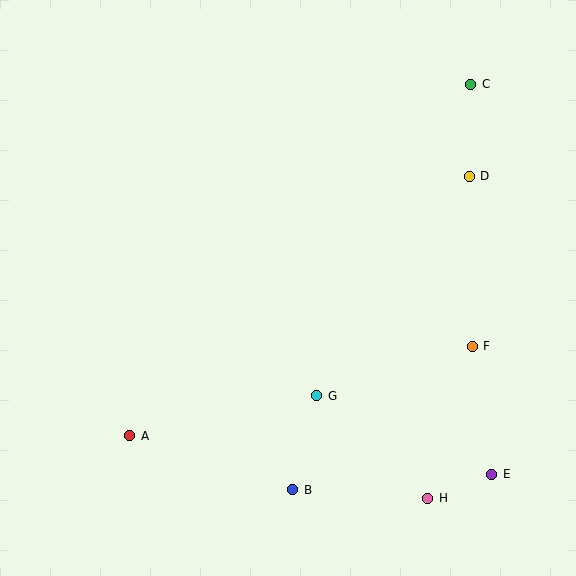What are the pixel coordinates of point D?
Point D is at (469, 176).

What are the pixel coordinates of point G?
Point G is at (317, 396).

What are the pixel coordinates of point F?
Point F is at (472, 346).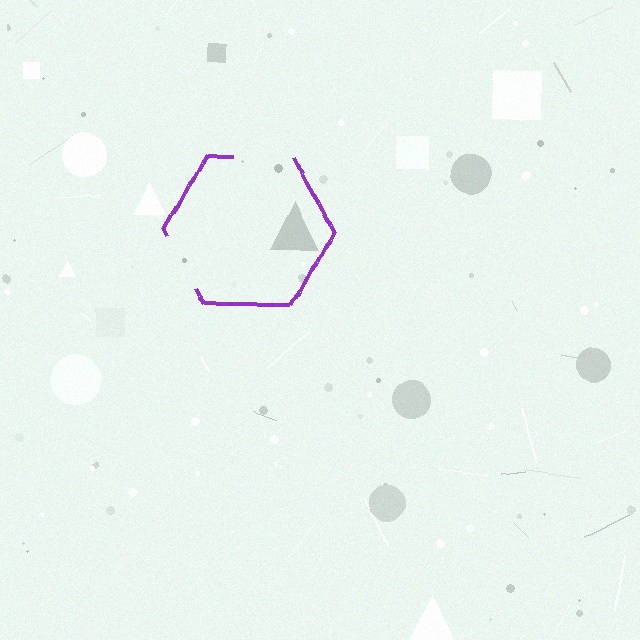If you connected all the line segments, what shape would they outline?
They would outline a hexagon.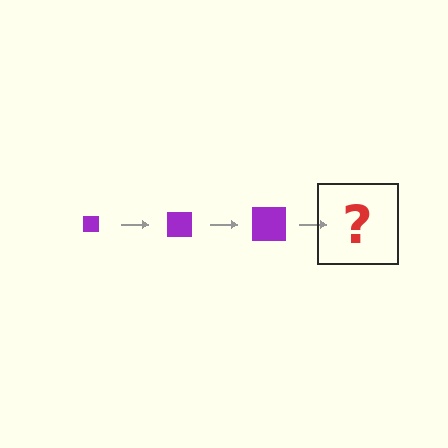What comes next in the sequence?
The next element should be a purple square, larger than the previous one.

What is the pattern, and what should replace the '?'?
The pattern is that the square gets progressively larger each step. The '?' should be a purple square, larger than the previous one.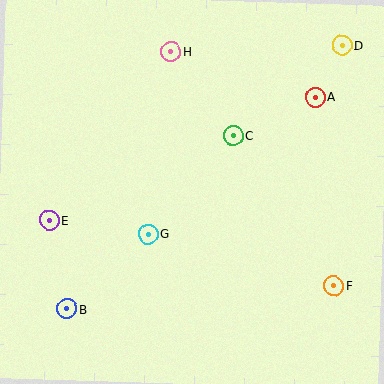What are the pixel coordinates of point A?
Point A is at (315, 97).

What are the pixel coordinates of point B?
Point B is at (67, 309).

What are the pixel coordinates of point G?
Point G is at (148, 234).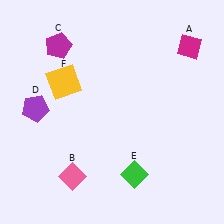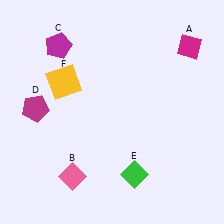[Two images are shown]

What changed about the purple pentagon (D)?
In Image 1, D is purple. In Image 2, it changed to magenta.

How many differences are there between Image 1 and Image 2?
There is 1 difference between the two images.